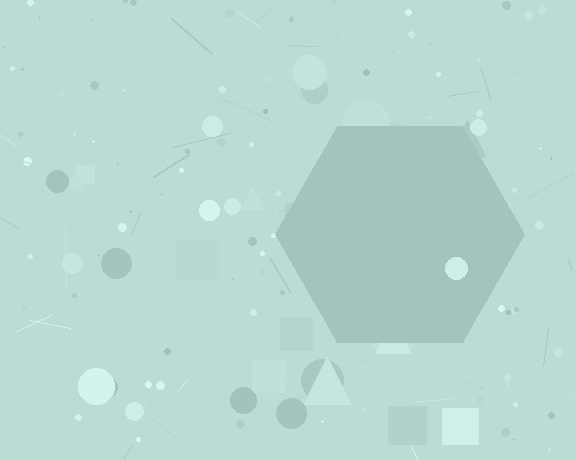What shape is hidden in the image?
A hexagon is hidden in the image.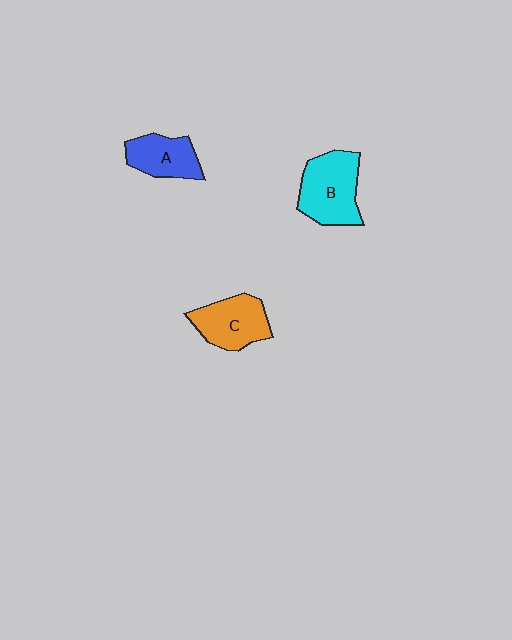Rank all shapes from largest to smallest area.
From largest to smallest: B (cyan), C (orange), A (blue).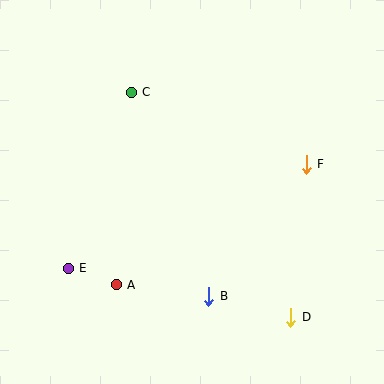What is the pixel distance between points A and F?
The distance between A and F is 225 pixels.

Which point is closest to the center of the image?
Point B at (209, 296) is closest to the center.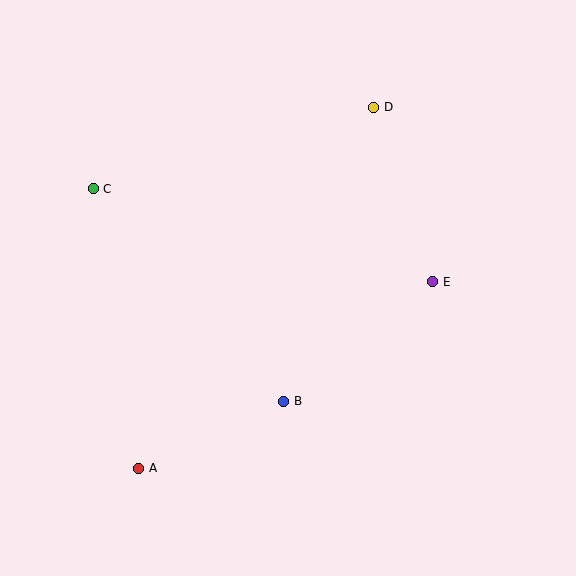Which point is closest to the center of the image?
Point B at (283, 401) is closest to the center.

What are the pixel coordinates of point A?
Point A is at (138, 468).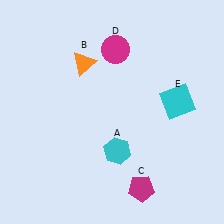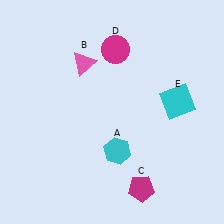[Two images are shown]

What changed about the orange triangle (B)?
In Image 1, B is orange. In Image 2, it changed to pink.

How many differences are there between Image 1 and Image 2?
There is 1 difference between the two images.